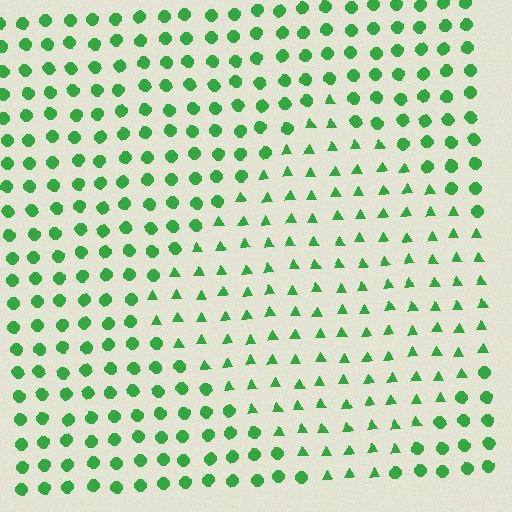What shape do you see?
I see a diamond.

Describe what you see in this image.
The image is filled with small green elements arranged in a uniform grid. A diamond-shaped region contains triangles, while the surrounding area contains circles. The boundary is defined purely by the change in element shape.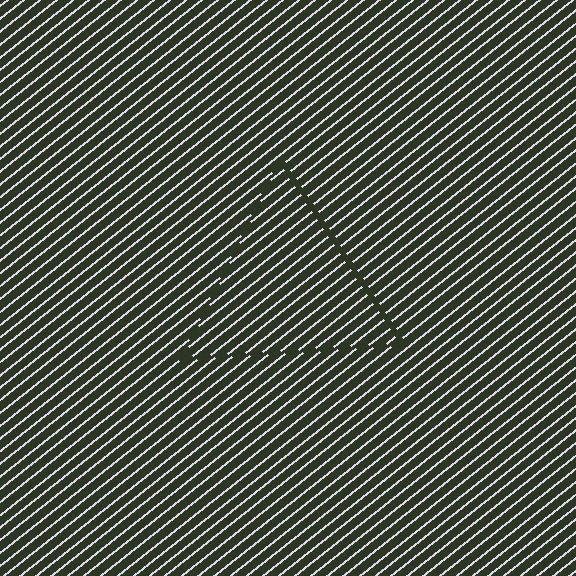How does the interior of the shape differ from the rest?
The interior of the shape contains the same grating, shifted by half a period — the contour is defined by the phase discontinuity where line-ends from the inner and outer gratings abut.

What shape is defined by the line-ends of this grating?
An illusory triangle. The interior of the shape contains the same grating, shifted by half a period — the contour is defined by the phase discontinuity where line-ends from the inner and outer gratings abut.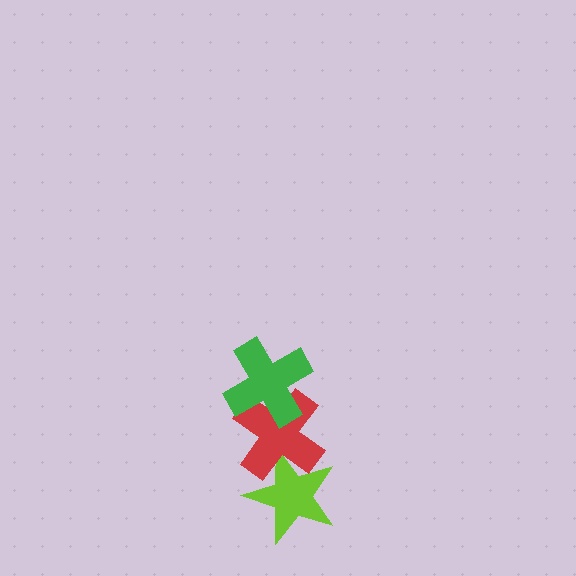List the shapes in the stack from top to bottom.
From top to bottom: the green cross, the red cross, the lime star.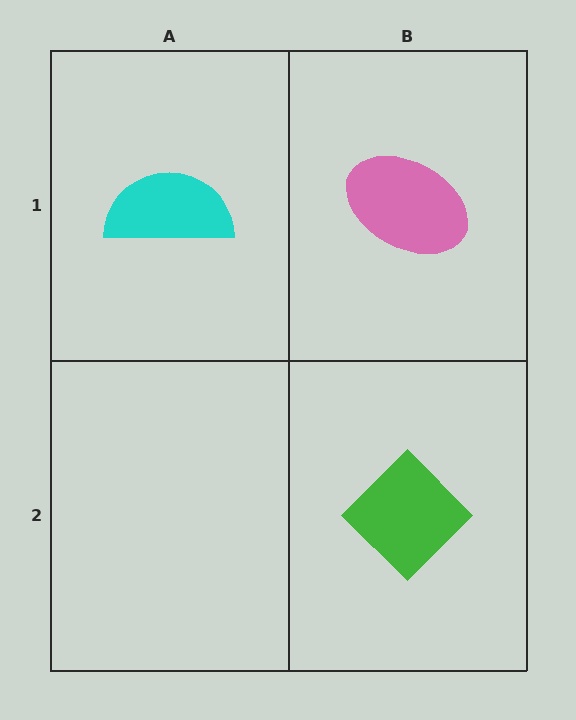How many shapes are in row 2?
1 shape.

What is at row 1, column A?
A cyan semicircle.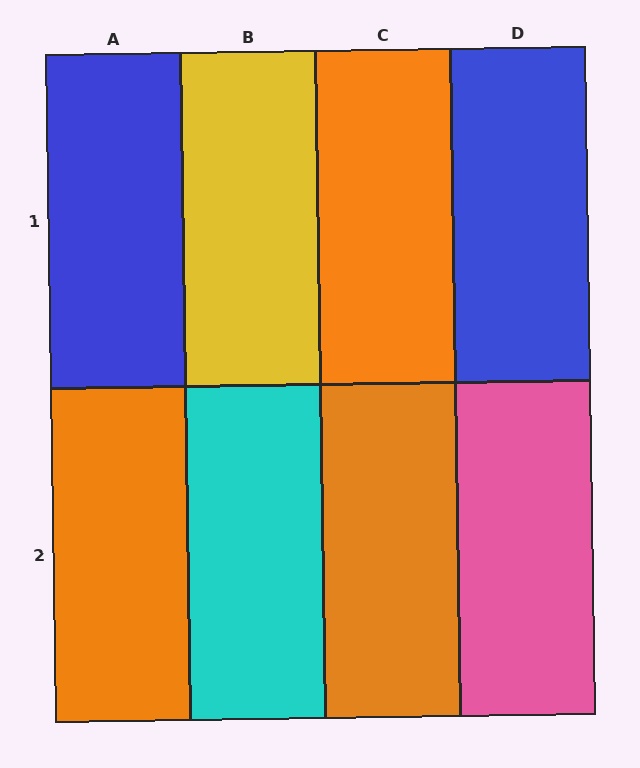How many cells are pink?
1 cell is pink.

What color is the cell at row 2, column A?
Orange.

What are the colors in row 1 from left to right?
Blue, yellow, orange, blue.